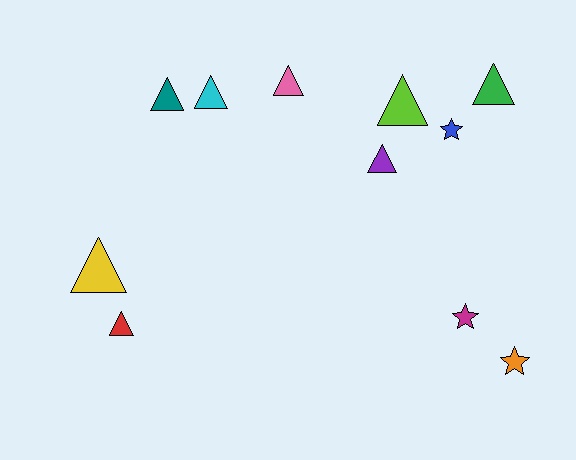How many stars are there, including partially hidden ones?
There are 3 stars.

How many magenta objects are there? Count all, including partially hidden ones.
There is 1 magenta object.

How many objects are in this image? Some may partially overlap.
There are 11 objects.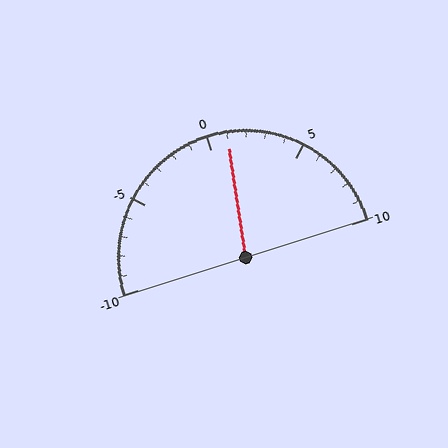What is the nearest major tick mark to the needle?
The nearest major tick mark is 0.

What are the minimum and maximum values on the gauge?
The gauge ranges from -10 to 10.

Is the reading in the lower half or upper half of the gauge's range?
The reading is in the upper half of the range (-10 to 10).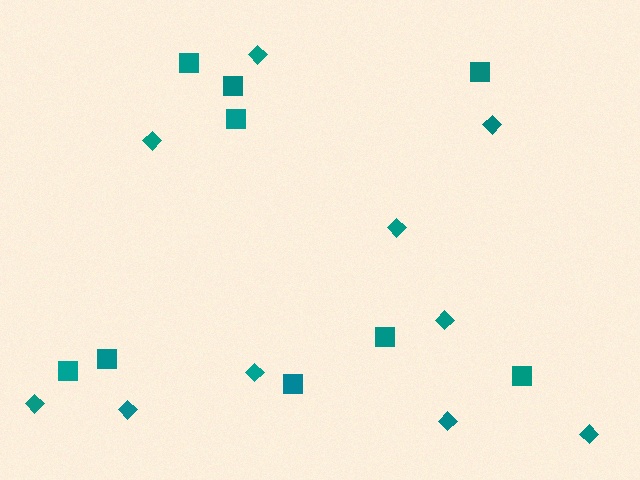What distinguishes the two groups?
There are 2 groups: one group of squares (9) and one group of diamonds (10).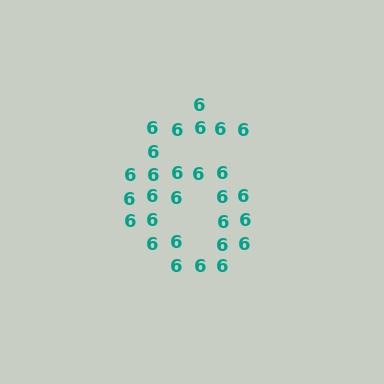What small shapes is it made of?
It is made of small digit 6's.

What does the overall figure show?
The overall figure shows the digit 6.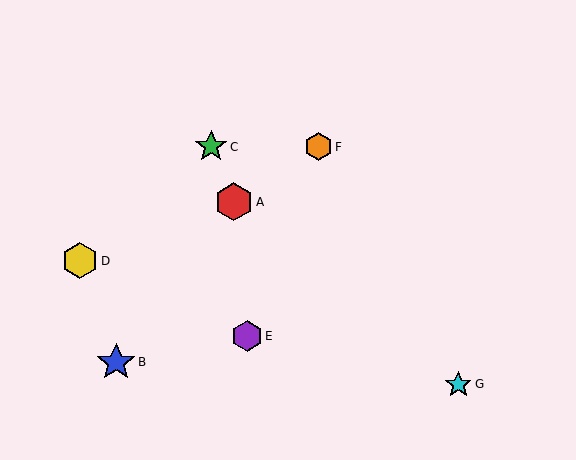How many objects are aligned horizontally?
2 objects (C, F) are aligned horizontally.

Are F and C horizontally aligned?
Yes, both are at y≈147.